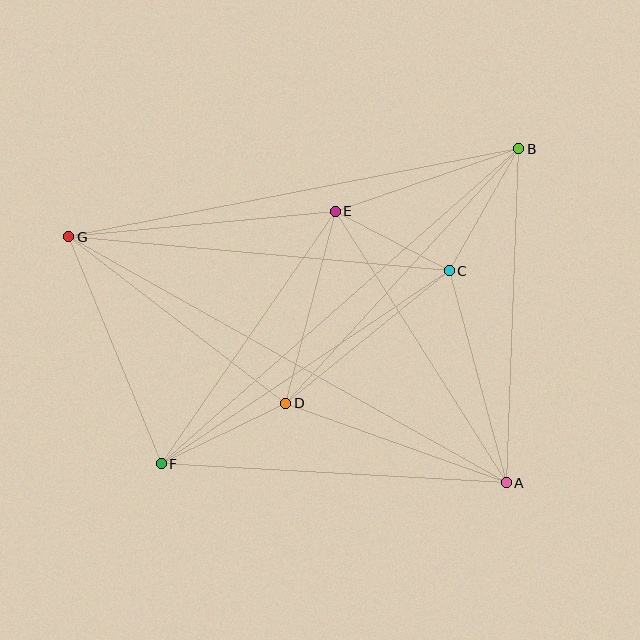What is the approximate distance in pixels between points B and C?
The distance between B and C is approximately 140 pixels.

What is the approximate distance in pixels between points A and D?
The distance between A and D is approximately 235 pixels.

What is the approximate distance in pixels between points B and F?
The distance between B and F is approximately 476 pixels.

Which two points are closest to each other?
Points C and E are closest to each other.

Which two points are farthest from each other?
Points A and G are farthest from each other.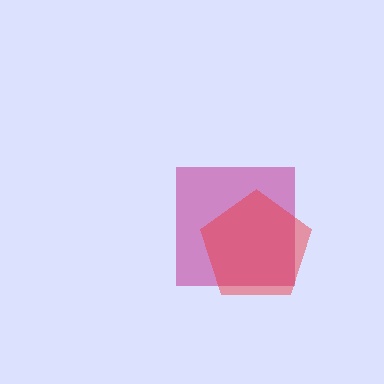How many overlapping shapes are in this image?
There are 2 overlapping shapes in the image.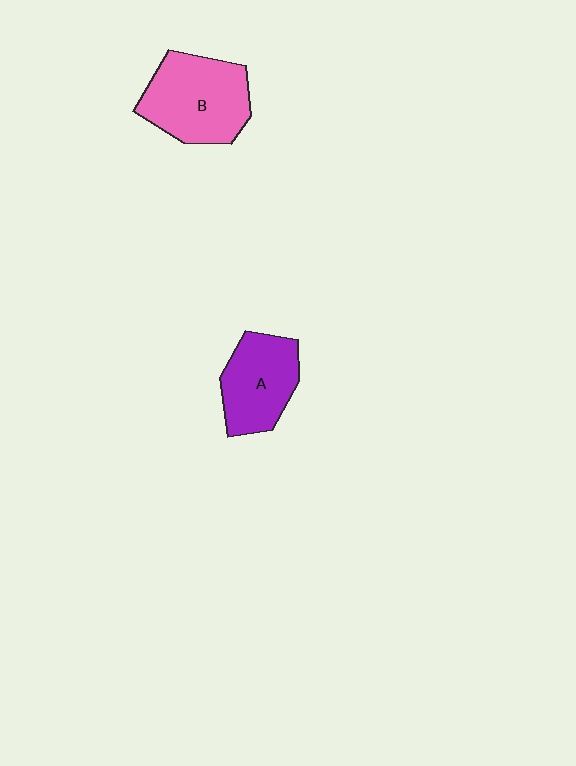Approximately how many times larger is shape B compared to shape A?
Approximately 1.3 times.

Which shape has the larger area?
Shape B (pink).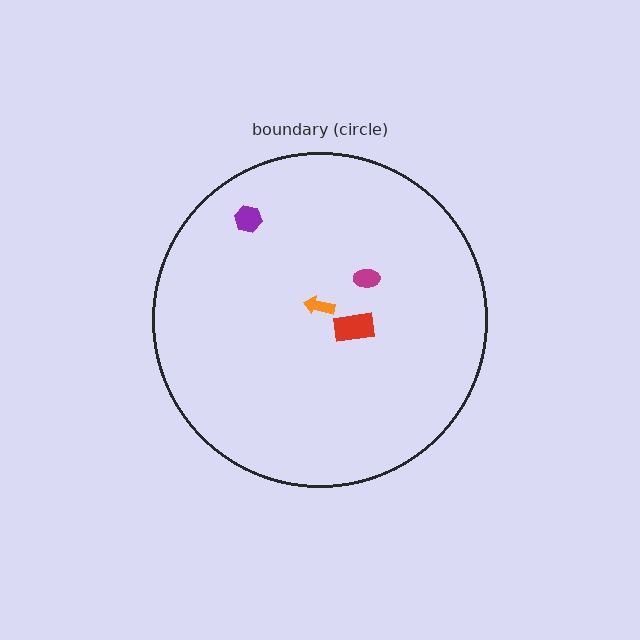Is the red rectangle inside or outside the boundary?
Inside.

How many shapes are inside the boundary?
4 inside, 0 outside.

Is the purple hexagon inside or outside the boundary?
Inside.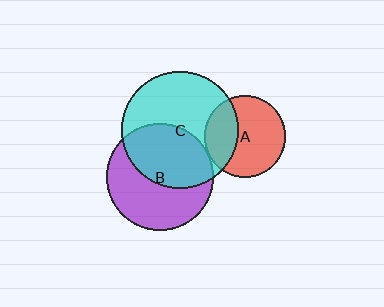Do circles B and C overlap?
Yes.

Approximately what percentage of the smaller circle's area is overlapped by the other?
Approximately 50%.